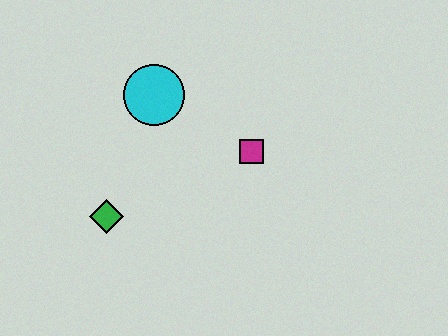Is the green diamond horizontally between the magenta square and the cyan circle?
No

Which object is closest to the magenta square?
The cyan circle is closest to the magenta square.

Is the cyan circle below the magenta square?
No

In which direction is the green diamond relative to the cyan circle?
The green diamond is below the cyan circle.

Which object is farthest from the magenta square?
The green diamond is farthest from the magenta square.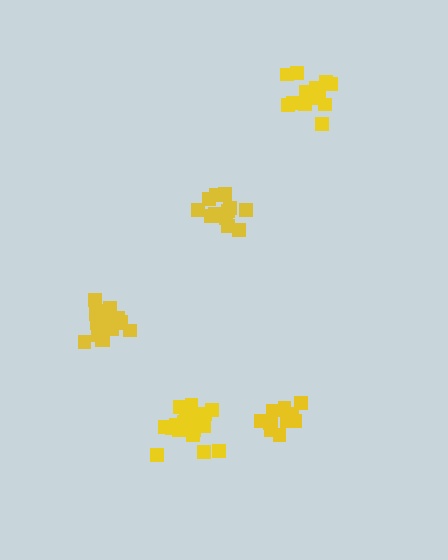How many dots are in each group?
Group 1: 19 dots, Group 2: 13 dots, Group 3: 13 dots, Group 4: 14 dots, Group 5: 18 dots (77 total).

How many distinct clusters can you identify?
There are 5 distinct clusters.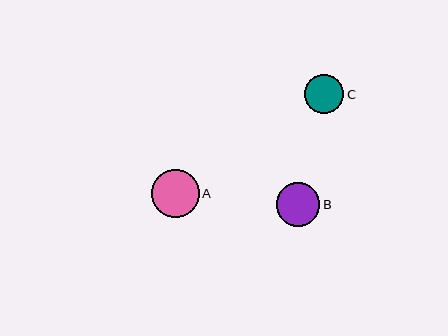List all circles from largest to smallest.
From largest to smallest: A, B, C.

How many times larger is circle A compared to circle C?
Circle A is approximately 1.2 times the size of circle C.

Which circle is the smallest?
Circle C is the smallest with a size of approximately 39 pixels.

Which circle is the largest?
Circle A is the largest with a size of approximately 48 pixels.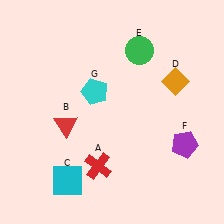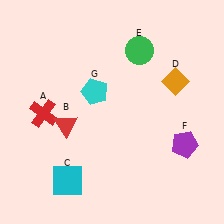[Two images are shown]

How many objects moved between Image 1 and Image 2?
1 object moved between the two images.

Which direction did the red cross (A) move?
The red cross (A) moved left.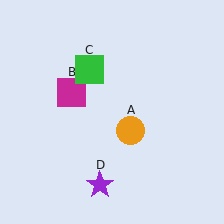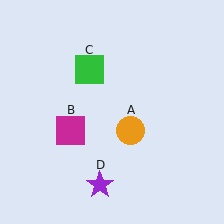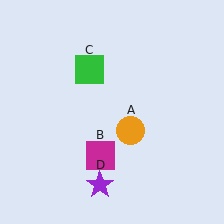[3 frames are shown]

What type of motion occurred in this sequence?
The magenta square (object B) rotated counterclockwise around the center of the scene.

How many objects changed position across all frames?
1 object changed position: magenta square (object B).